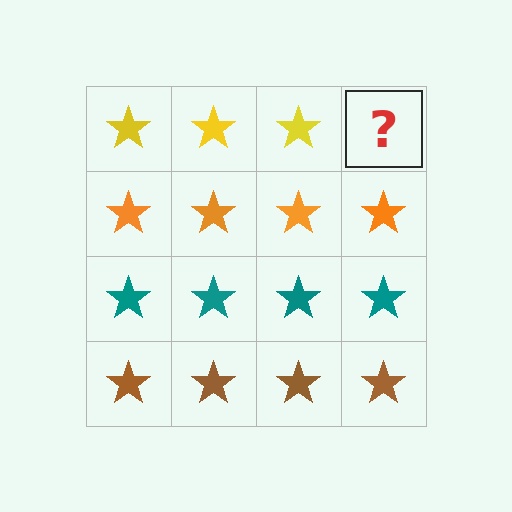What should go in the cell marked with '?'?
The missing cell should contain a yellow star.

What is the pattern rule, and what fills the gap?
The rule is that each row has a consistent color. The gap should be filled with a yellow star.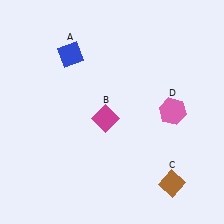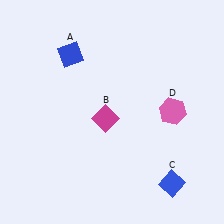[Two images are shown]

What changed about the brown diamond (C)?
In Image 1, C is brown. In Image 2, it changed to blue.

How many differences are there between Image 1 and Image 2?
There is 1 difference between the two images.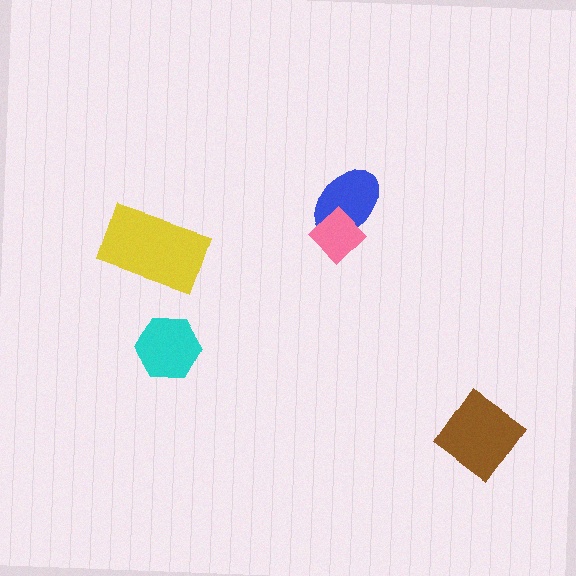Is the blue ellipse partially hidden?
Yes, it is partially covered by another shape.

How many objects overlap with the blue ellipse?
1 object overlaps with the blue ellipse.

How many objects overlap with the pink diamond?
1 object overlaps with the pink diamond.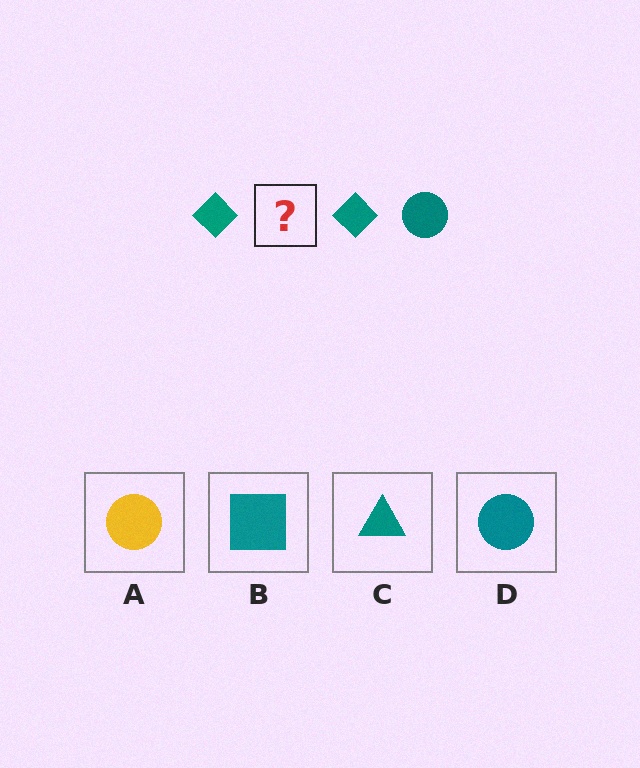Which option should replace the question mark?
Option D.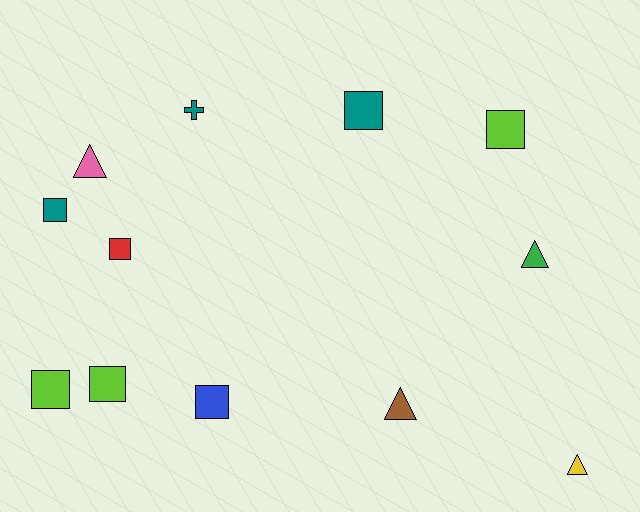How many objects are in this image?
There are 12 objects.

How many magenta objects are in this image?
There are no magenta objects.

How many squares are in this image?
There are 7 squares.